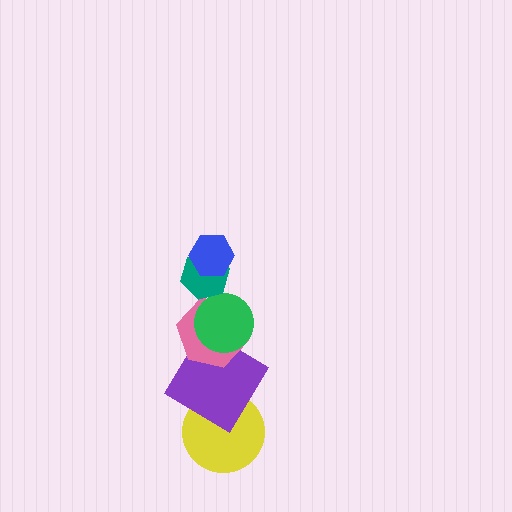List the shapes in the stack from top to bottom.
From top to bottom: the blue hexagon, the teal hexagon, the green circle, the pink hexagon, the purple diamond, the yellow circle.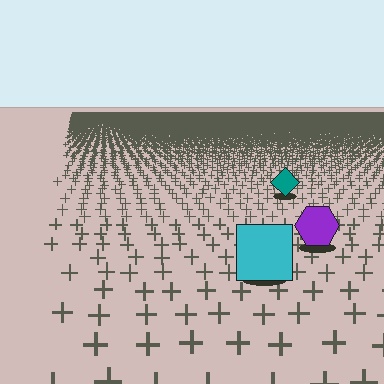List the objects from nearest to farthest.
From nearest to farthest: the cyan square, the purple hexagon, the teal diamond.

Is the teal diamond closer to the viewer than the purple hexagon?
No. The purple hexagon is closer — you can tell from the texture gradient: the ground texture is coarser near it.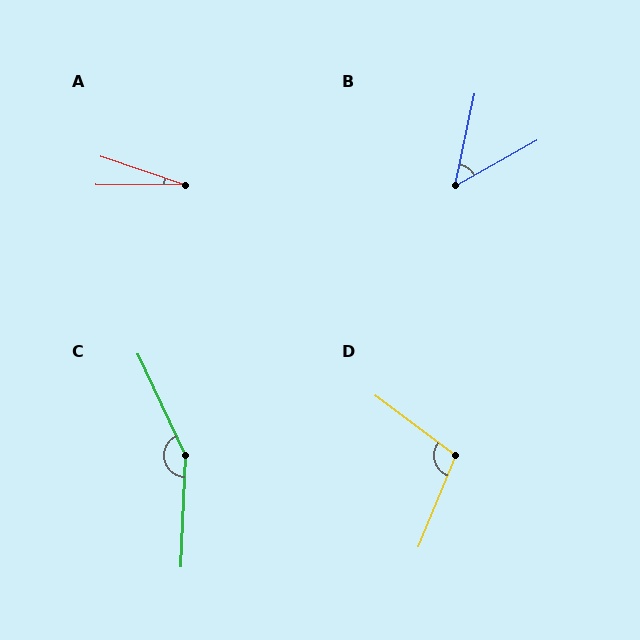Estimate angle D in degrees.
Approximately 105 degrees.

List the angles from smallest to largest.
A (18°), B (49°), D (105°), C (152°).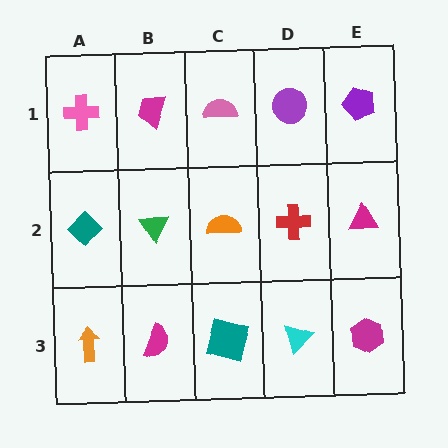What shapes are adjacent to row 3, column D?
A red cross (row 2, column D), a teal square (row 3, column C), a magenta hexagon (row 3, column E).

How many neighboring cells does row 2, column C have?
4.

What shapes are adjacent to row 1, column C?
An orange semicircle (row 2, column C), a magenta trapezoid (row 1, column B), a purple circle (row 1, column D).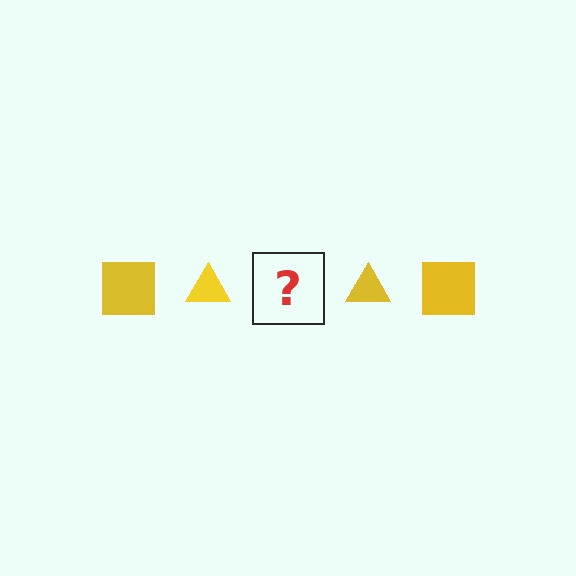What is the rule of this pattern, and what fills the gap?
The rule is that the pattern cycles through square, triangle shapes in yellow. The gap should be filled with a yellow square.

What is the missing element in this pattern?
The missing element is a yellow square.